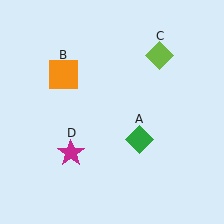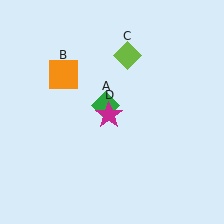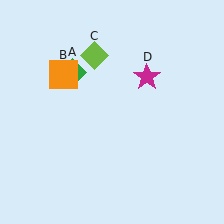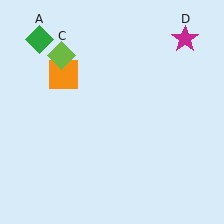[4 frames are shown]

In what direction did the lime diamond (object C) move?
The lime diamond (object C) moved left.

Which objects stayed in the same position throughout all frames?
Orange square (object B) remained stationary.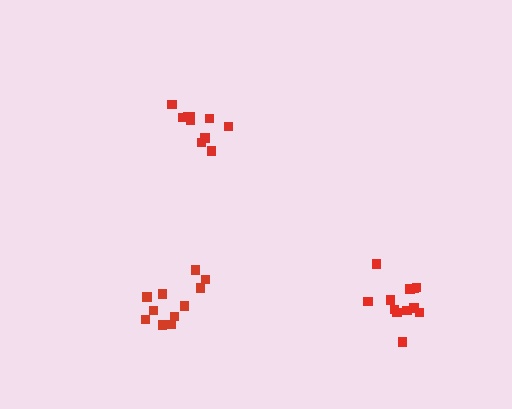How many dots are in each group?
Group 1: 12 dots, Group 2: 10 dots, Group 3: 11 dots (33 total).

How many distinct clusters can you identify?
There are 3 distinct clusters.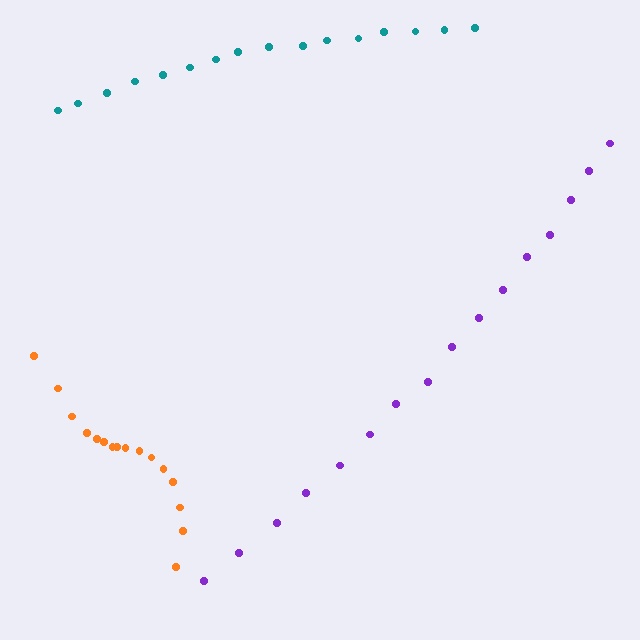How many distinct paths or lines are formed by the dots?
There are 3 distinct paths.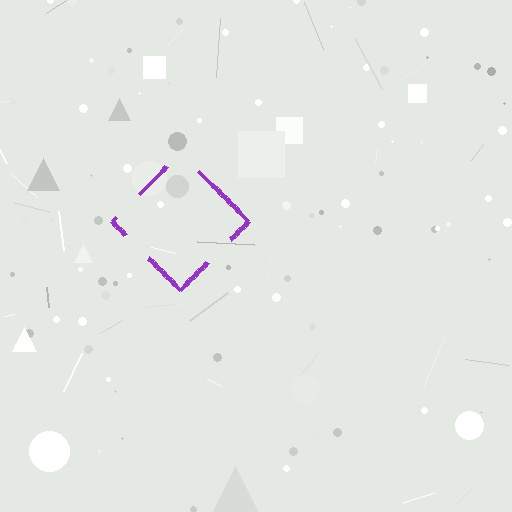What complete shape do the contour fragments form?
The contour fragments form a diamond.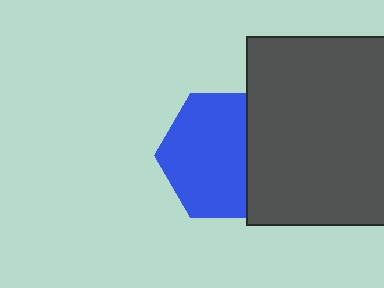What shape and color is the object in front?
The object in front is a dark gray square.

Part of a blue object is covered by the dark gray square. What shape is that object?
It is a hexagon.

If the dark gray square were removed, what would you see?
You would see the complete blue hexagon.